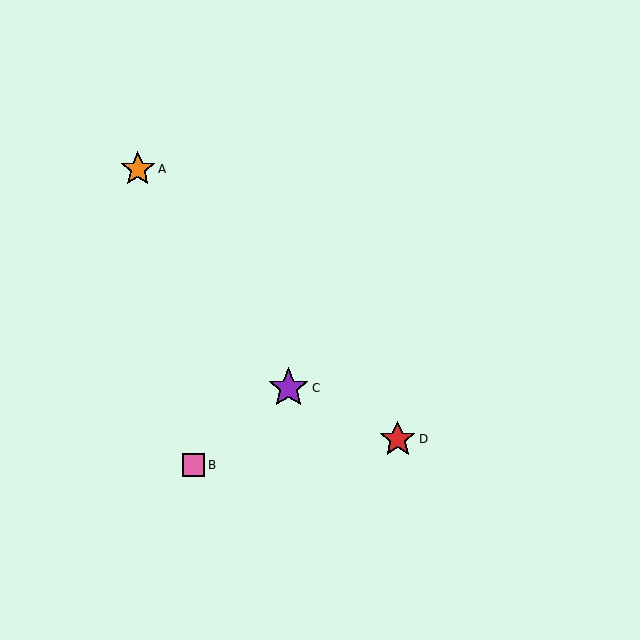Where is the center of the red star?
The center of the red star is at (398, 439).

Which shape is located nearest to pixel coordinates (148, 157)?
The orange star (labeled A) at (138, 169) is nearest to that location.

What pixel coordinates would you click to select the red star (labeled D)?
Click at (398, 439) to select the red star D.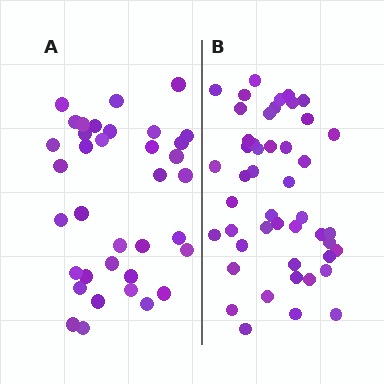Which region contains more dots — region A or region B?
Region B (the right region) has more dots.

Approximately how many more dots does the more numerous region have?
Region B has roughly 12 or so more dots than region A.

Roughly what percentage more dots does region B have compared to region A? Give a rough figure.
About 30% more.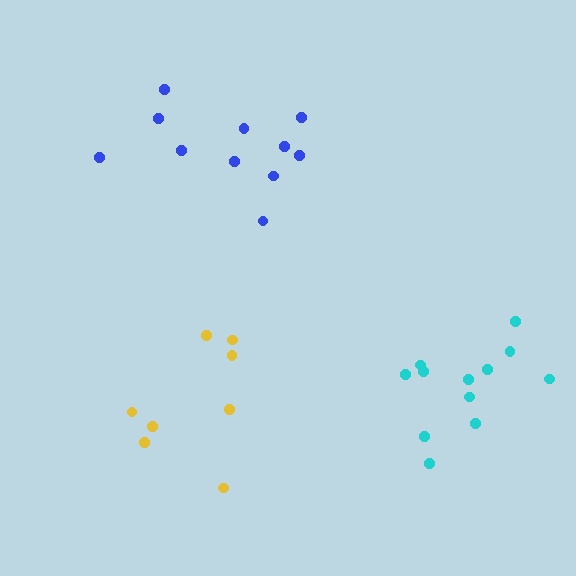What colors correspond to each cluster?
The clusters are colored: yellow, blue, cyan.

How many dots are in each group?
Group 1: 8 dots, Group 2: 11 dots, Group 3: 12 dots (31 total).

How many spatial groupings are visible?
There are 3 spatial groupings.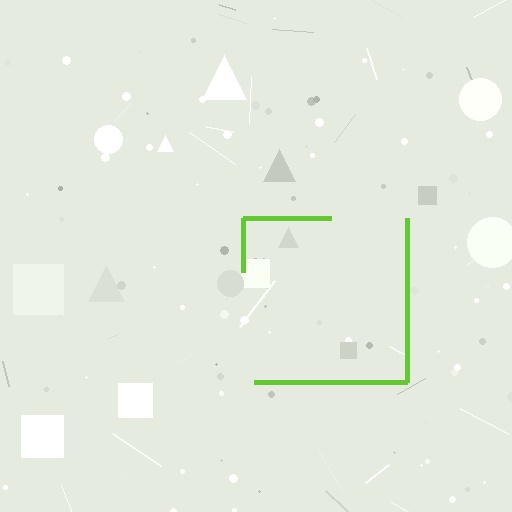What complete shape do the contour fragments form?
The contour fragments form a square.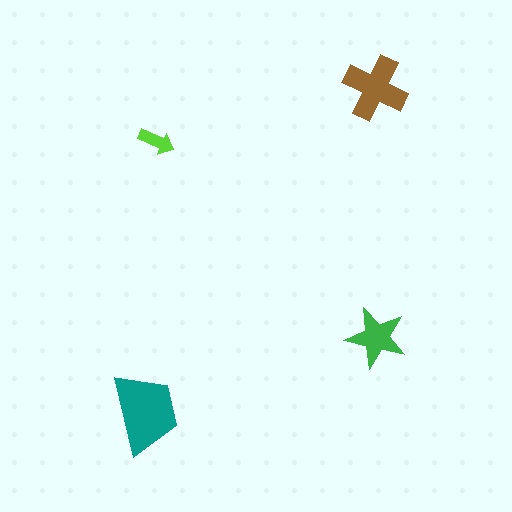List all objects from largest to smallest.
The teal trapezoid, the brown cross, the green star, the lime arrow.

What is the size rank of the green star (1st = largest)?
3rd.